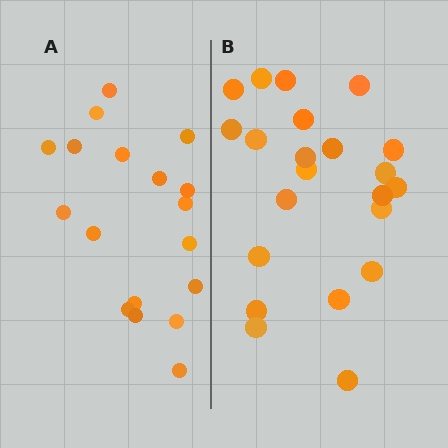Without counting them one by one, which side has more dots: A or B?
Region B (the right region) has more dots.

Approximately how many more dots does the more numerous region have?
Region B has about 4 more dots than region A.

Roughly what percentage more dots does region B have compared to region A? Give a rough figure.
About 20% more.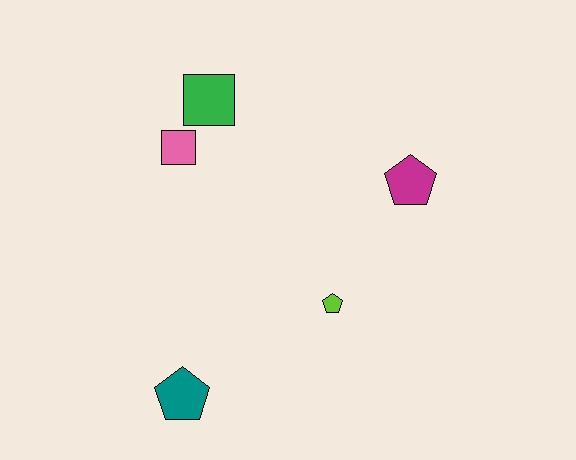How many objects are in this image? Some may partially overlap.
There are 5 objects.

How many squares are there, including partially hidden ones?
There are 2 squares.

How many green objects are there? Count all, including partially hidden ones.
There is 1 green object.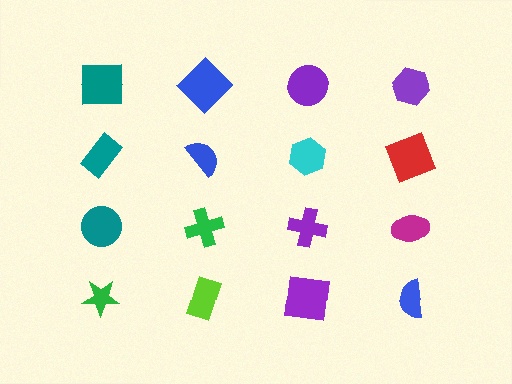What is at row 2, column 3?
A cyan hexagon.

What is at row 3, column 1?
A teal circle.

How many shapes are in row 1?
4 shapes.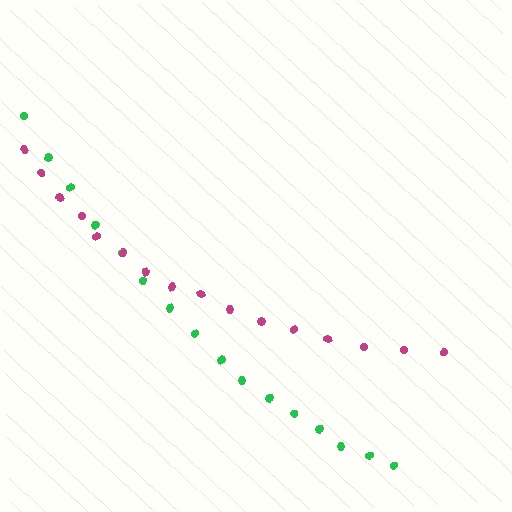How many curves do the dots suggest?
There are 2 distinct paths.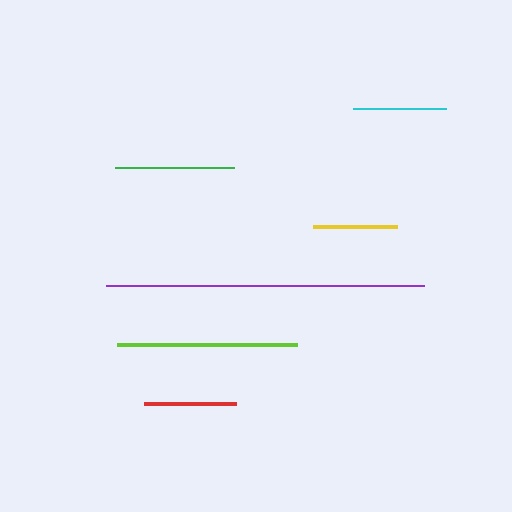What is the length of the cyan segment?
The cyan segment is approximately 93 pixels long.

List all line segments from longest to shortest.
From longest to shortest: purple, lime, green, cyan, red, yellow.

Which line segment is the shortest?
The yellow line is the shortest at approximately 85 pixels.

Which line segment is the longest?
The purple line is the longest at approximately 317 pixels.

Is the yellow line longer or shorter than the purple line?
The purple line is longer than the yellow line.